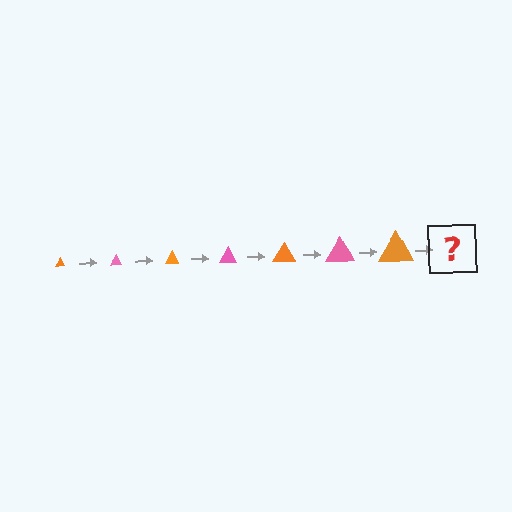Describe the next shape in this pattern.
It should be a pink triangle, larger than the previous one.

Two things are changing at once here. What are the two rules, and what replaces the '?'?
The two rules are that the triangle grows larger each step and the color cycles through orange and pink. The '?' should be a pink triangle, larger than the previous one.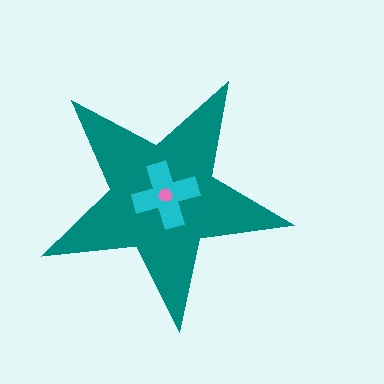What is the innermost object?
The pink hexagon.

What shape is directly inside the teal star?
The cyan cross.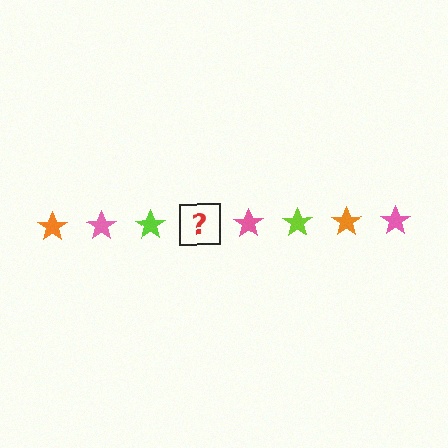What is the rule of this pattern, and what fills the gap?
The rule is that the pattern cycles through orange, pink, lime stars. The gap should be filled with an orange star.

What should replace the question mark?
The question mark should be replaced with an orange star.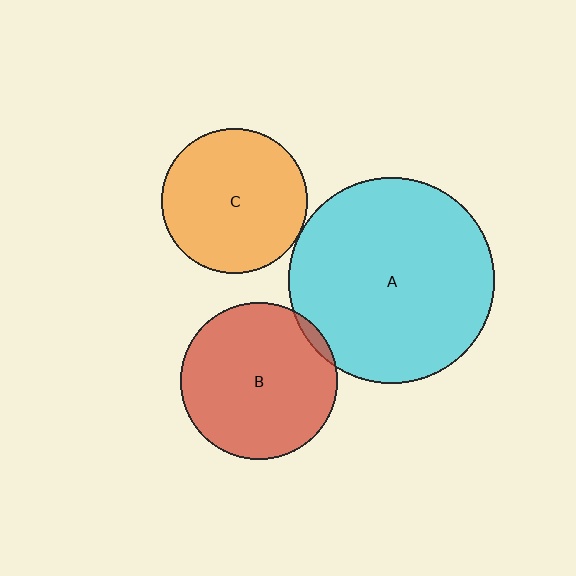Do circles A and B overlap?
Yes.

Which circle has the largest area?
Circle A (cyan).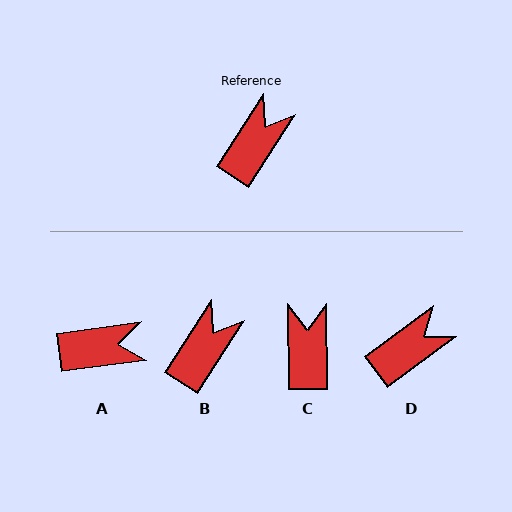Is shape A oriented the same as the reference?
No, it is off by about 50 degrees.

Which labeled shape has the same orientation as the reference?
B.